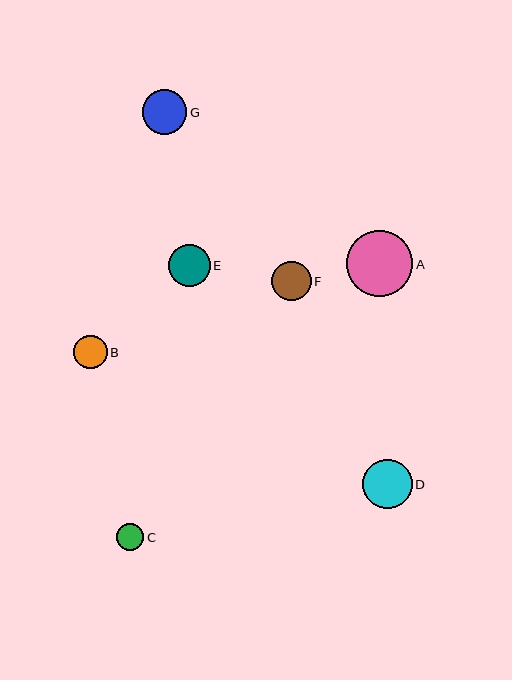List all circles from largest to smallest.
From largest to smallest: A, D, G, E, F, B, C.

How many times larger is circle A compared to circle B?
Circle A is approximately 2.0 times the size of circle B.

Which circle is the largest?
Circle A is the largest with a size of approximately 66 pixels.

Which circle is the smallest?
Circle C is the smallest with a size of approximately 27 pixels.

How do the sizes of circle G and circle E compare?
Circle G and circle E are approximately the same size.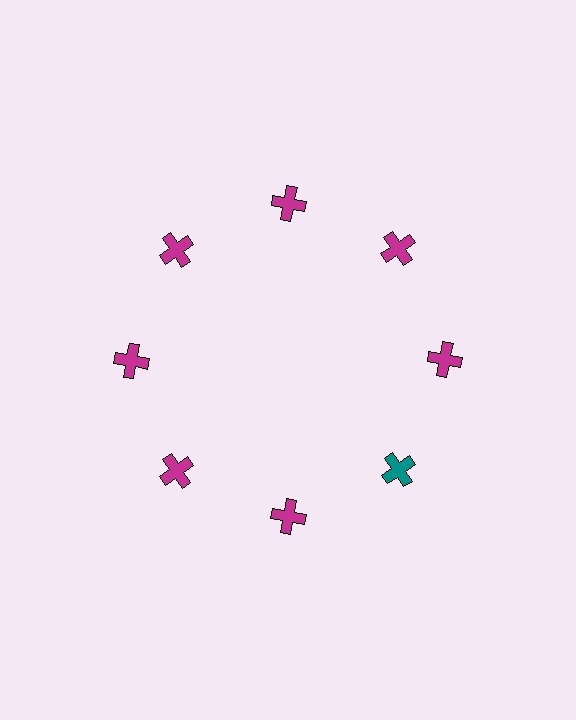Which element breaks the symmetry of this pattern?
The teal cross at roughly the 4 o'clock position breaks the symmetry. All other shapes are magenta crosses.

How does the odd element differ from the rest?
It has a different color: teal instead of magenta.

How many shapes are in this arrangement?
There are 8 shapes arranged in a ring pattern.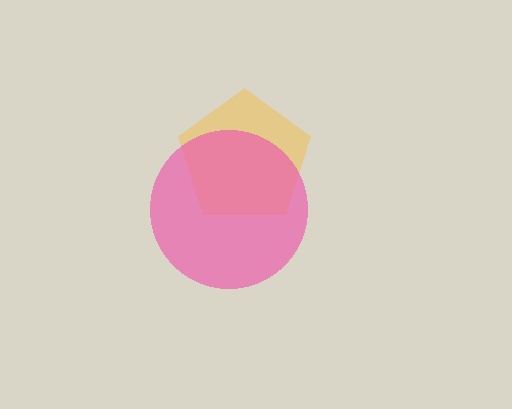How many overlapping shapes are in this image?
There are 2 overlapping shapes in the image.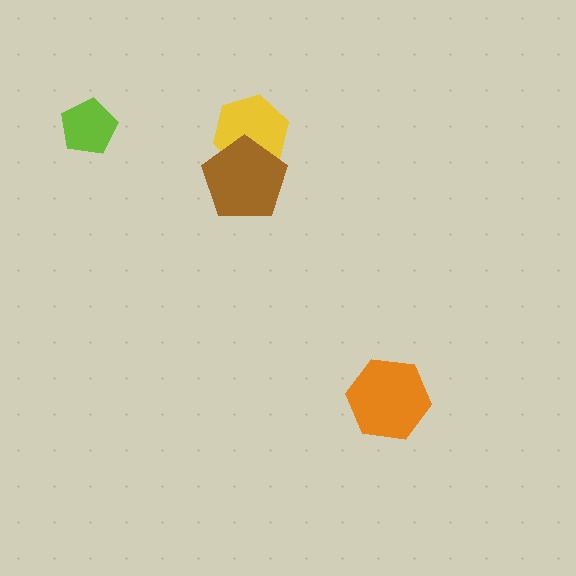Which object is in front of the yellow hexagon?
The brown pentagon is in front of the yellow hexagon.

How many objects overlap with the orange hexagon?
0 objects overlap with the orange hexagon.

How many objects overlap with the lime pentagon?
0 objects overlap with the lime pentagon.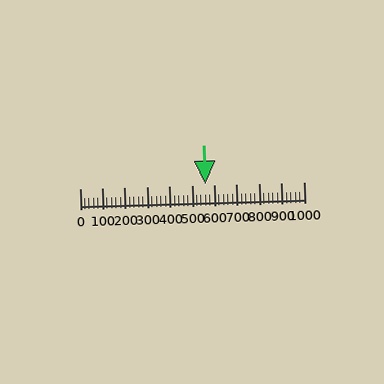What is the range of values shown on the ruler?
The ruler shows values from 0 to 1000.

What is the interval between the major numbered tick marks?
The major tick marks are spaced 100 units apart.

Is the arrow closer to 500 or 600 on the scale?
The arrow is closer to 600.